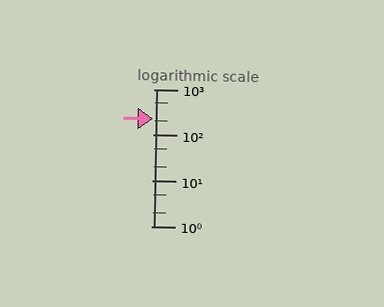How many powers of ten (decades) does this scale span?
The scale spans 3 decades, from 1 to 1000.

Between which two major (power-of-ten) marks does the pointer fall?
The pointer is between 100 and 1000.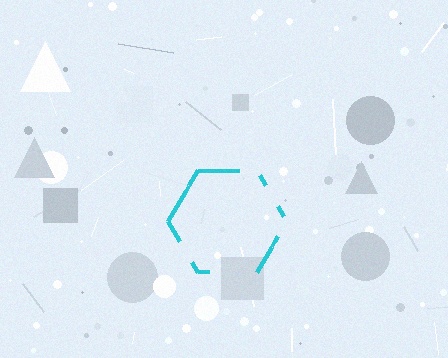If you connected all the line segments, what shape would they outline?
They would outline a hexagon.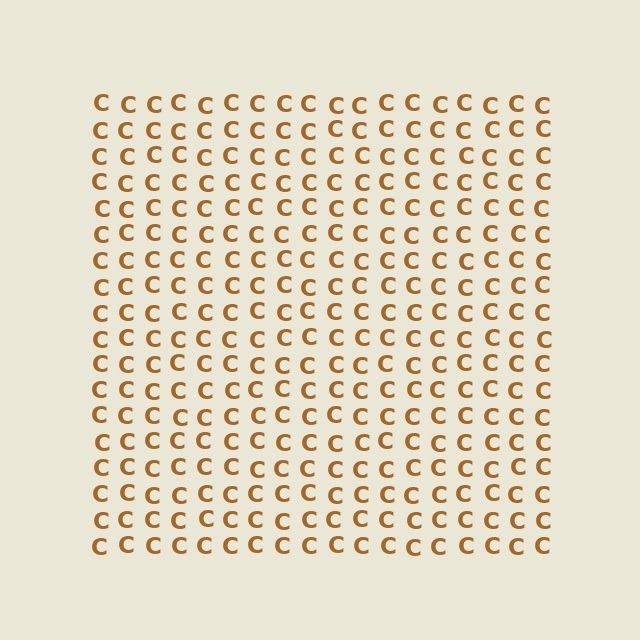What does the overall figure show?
The overall figure shows a square.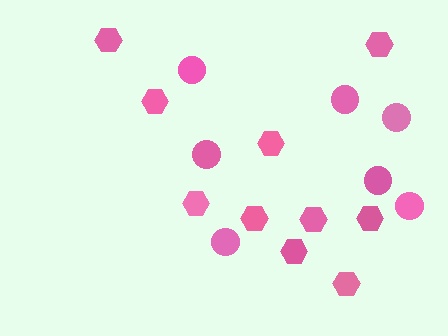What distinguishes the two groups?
There are 2 groups: one group of hexagons (10) and one group of circles (7).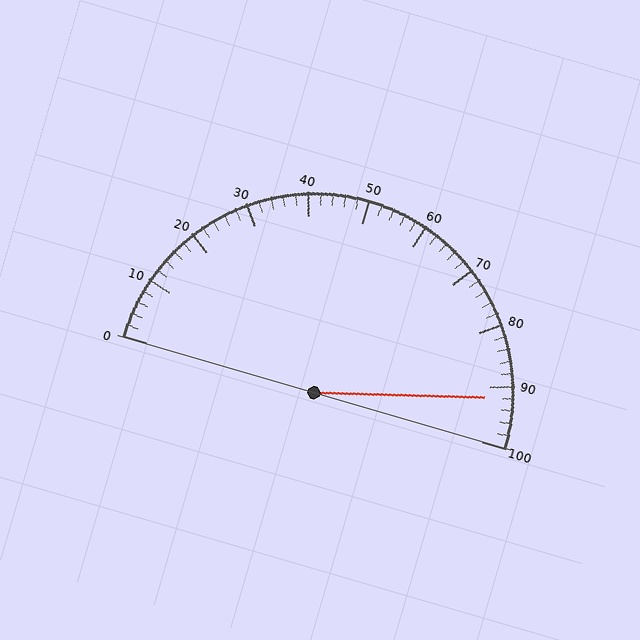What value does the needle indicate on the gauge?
The needle indicates approximately 92.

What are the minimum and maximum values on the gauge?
The gauge ranges from 0 to 100.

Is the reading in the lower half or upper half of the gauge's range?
The reading is in the upper half of the range (0 to 100).